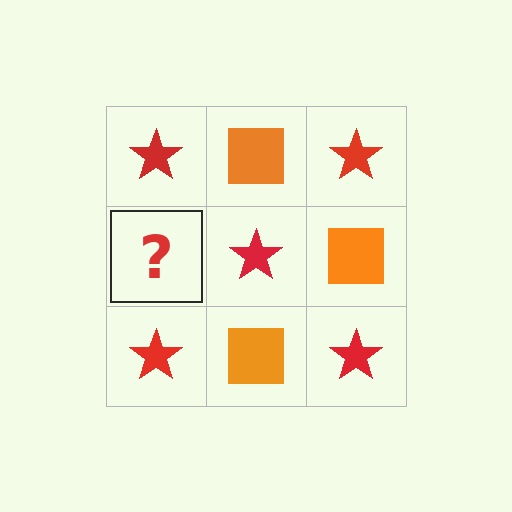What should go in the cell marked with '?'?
The missing cell should contain an orange square.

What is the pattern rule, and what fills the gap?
The rule is that it alternates red star and orange square in a checkerboard pattern. The gap should be filled with an orange square.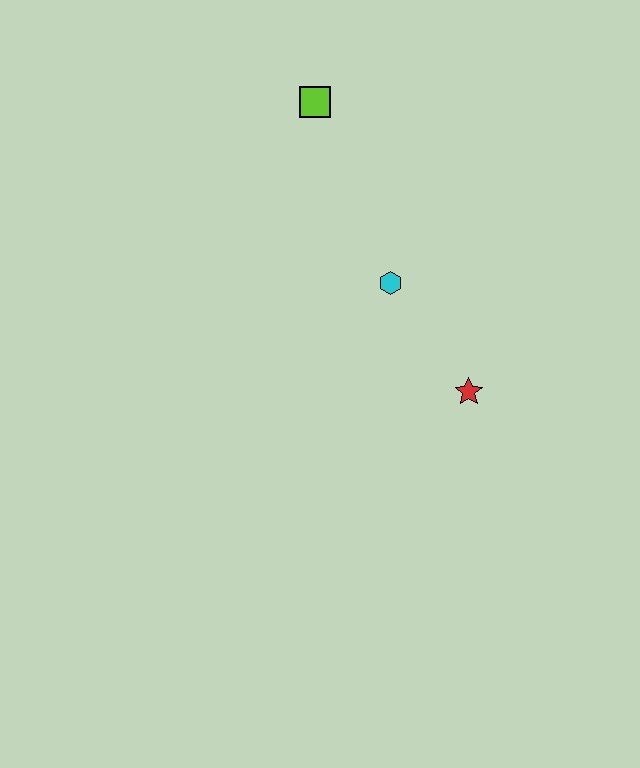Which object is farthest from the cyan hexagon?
The lime square is farthest from the cyan hexagon.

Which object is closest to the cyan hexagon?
The red star is closest to the cyan hexagon.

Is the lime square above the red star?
Yes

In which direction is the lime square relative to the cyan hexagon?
The lime square is above the cyan hexagon.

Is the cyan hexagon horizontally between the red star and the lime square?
Yes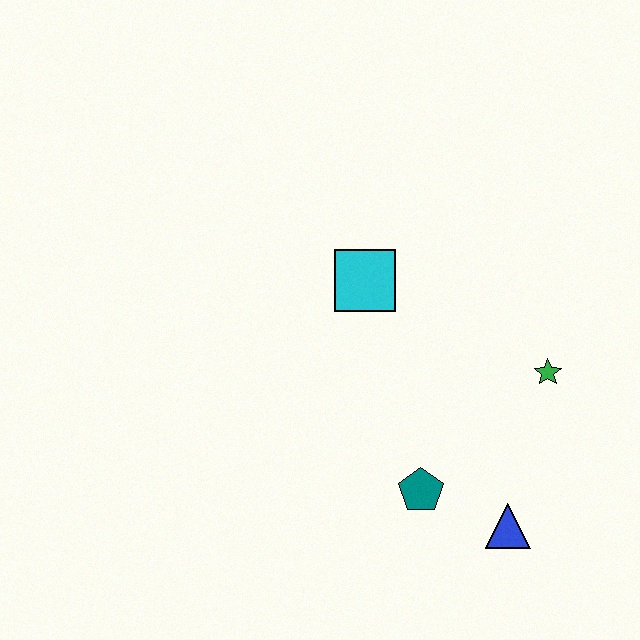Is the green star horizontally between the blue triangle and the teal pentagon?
No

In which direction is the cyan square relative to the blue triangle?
The cyan square is above the blue triangle.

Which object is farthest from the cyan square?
The blue triangle is farthest from the cyan square.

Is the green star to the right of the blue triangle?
Yes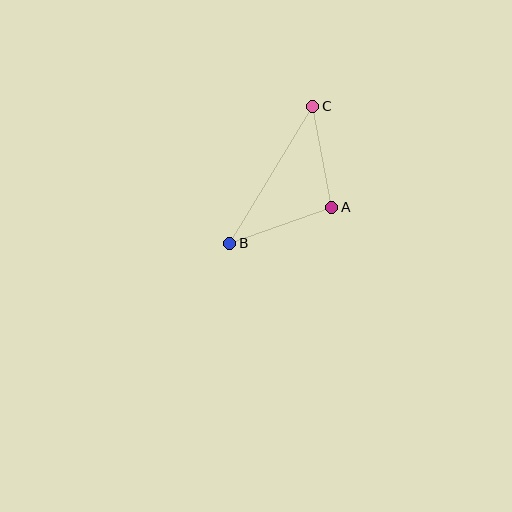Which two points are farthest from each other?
Points B and C are farthest from each other.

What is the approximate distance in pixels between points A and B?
The distance between A and B is approximately 108 pixels.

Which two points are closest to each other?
Points A and C are closest to each other.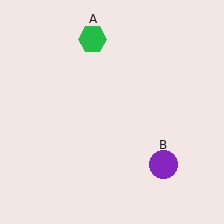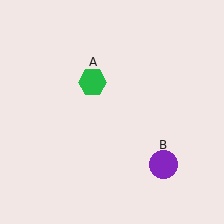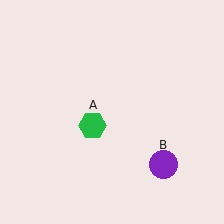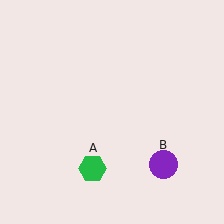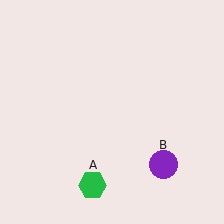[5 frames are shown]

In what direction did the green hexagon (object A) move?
The green hexagon (object A) moved down.